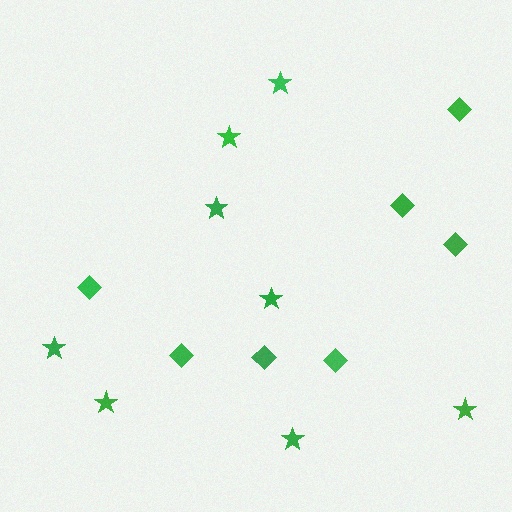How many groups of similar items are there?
There are 2 groups: one group of diamonds (7) and one group of stars (8).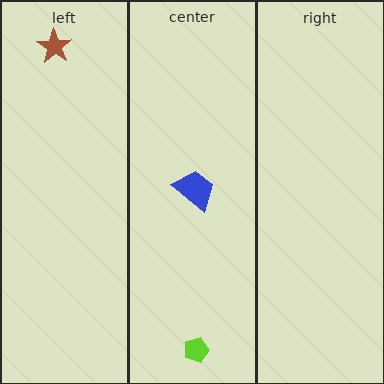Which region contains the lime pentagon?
The center region.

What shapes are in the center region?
The lime pentagon, the blue trapezoid.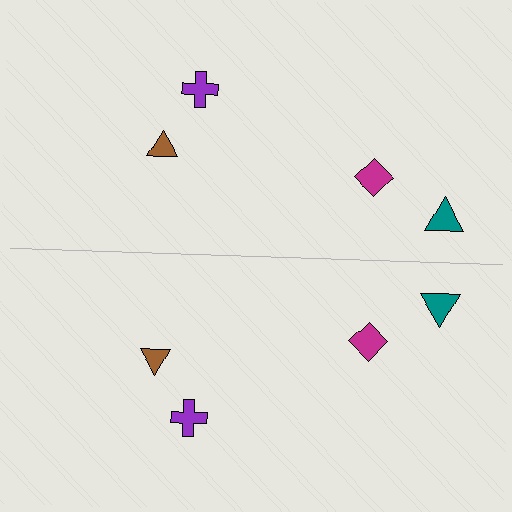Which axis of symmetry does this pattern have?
The pattern has a horizontal axis of symmetry running through the center of the image.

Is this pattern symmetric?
Yes, this pattern has bilateral (reflection) symmetry.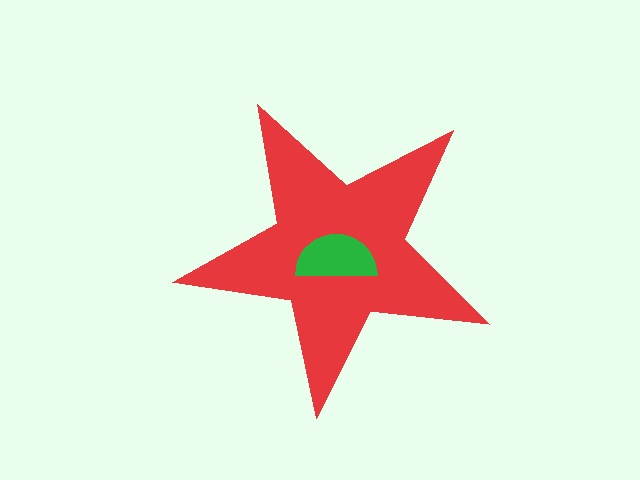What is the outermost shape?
The red star.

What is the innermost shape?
The green semicircle.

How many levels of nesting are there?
2.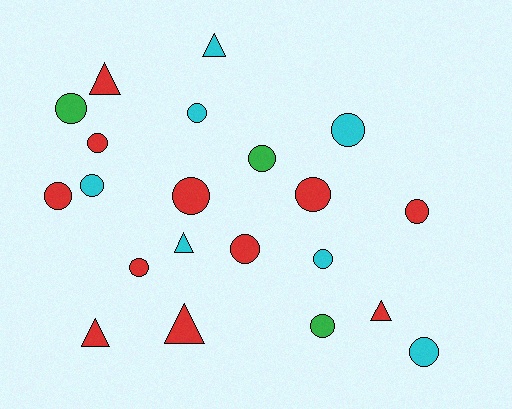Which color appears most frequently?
Red, with 11 objects.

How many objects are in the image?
There are 21 objects.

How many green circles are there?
There are 3 green circles.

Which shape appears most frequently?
Circle, with 15 objects.